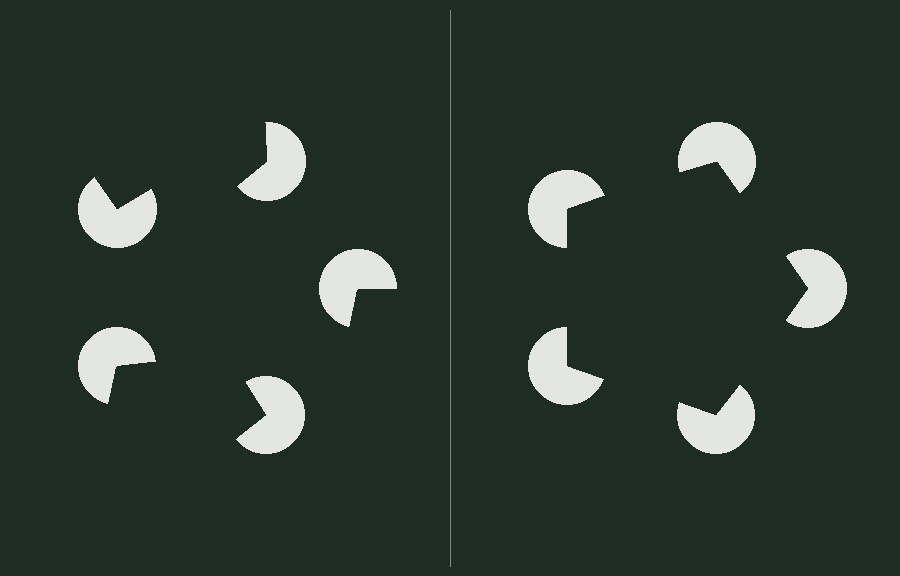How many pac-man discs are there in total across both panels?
10 — 5 on each side.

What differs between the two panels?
The pac-man discs are positioned identically on both sides; only the wedge orientations differ. On the right they align to a pentagon; on the left they are misaligned.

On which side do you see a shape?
An illusory pentagon appears on the right side. On the left side the wedge cuts are rotated, so no coherent shape forms.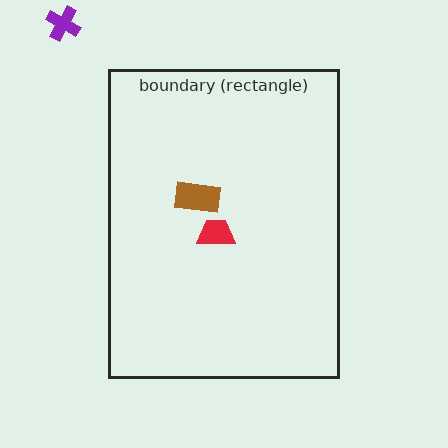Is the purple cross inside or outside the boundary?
Outside.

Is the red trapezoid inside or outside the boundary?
Inside.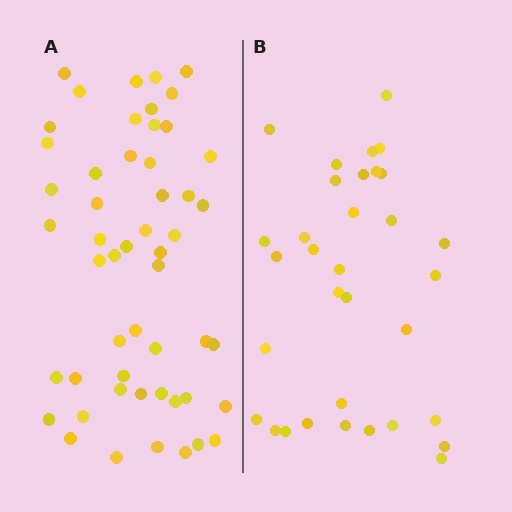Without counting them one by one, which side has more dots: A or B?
Region A (the left region) has more dots.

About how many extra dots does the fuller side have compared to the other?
Region A has approximately 20 more dots than region B.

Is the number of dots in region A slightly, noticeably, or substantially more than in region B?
Region A has substantially more. The ratio is roughly 1.6 to 1.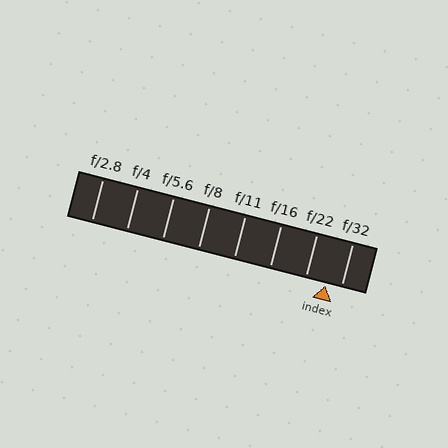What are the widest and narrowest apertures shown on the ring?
The widest aperture shown is f/2.8 and the narrowest is f/32.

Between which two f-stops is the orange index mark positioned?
The index mark is between f/22 and f/32.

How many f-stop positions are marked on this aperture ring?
There are 8 f-stop positions marked.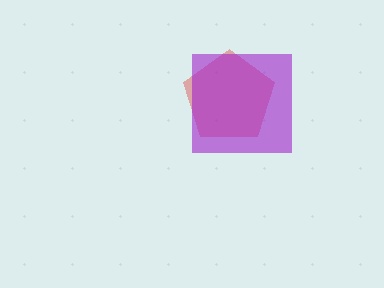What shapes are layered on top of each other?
The layered shapes are: a red pentagon, a purple square.